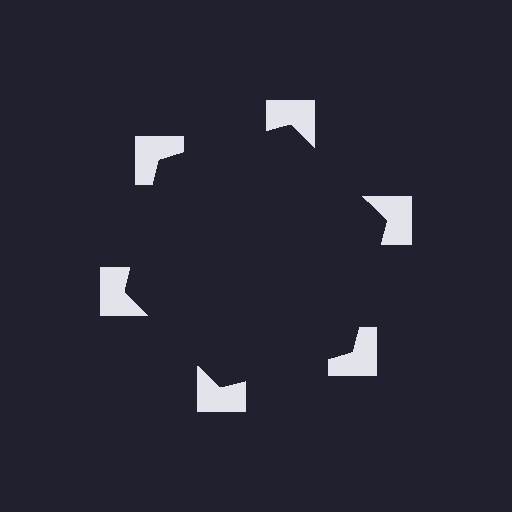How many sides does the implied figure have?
6 sides.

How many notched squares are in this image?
There are 6 — one at each vertex of the illusory hexagon.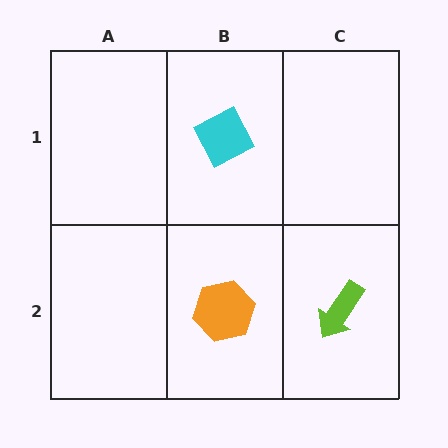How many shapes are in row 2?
2 shapes.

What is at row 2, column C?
A lime arrow.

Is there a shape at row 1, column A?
No, that cell is empty.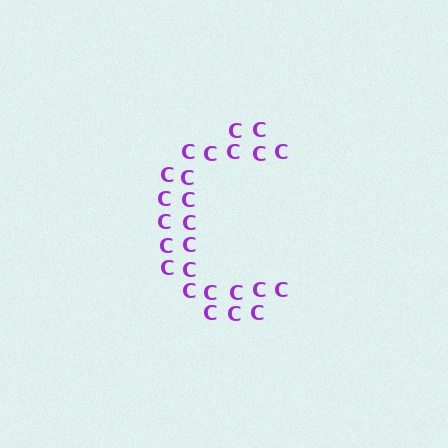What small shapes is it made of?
It is made of small letter C's.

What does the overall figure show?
The overall figure shows the letter C.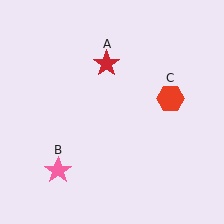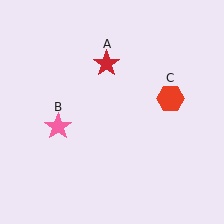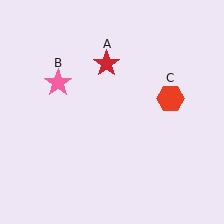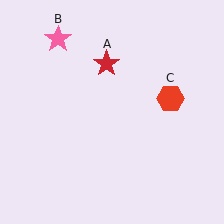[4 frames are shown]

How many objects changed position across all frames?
1 object changed position: pink star (object B).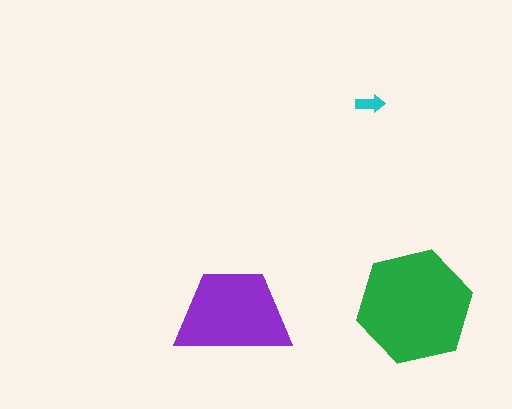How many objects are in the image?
There are 3 objects in the image.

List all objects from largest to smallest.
The green hexagon, the purple trapezoid, the cyan arrow.